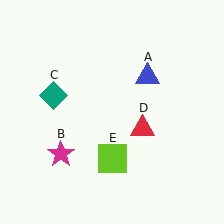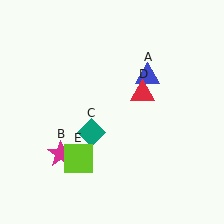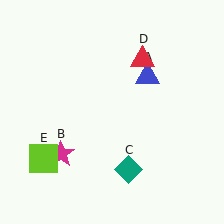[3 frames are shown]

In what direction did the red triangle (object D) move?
The red triangle (object D) moved up.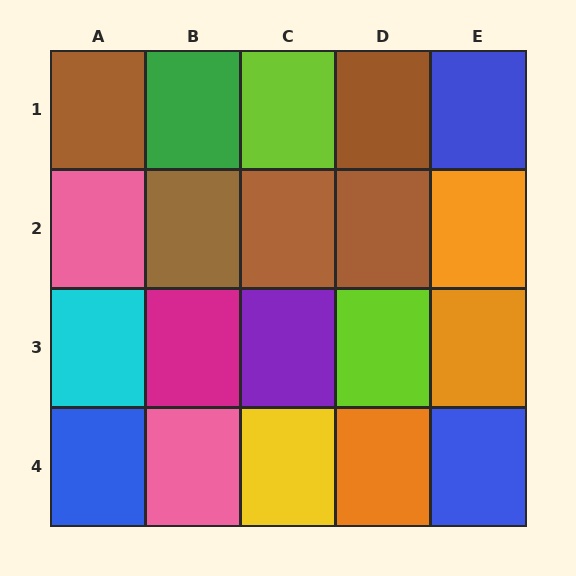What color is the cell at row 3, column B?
Magenta.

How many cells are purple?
1 cell is purple.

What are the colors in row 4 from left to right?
Blue, pink, yellow, orange, blue.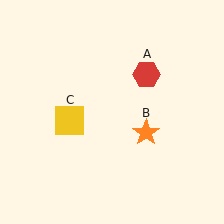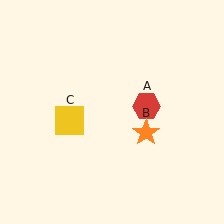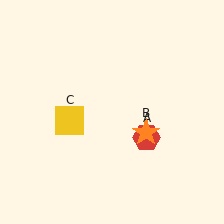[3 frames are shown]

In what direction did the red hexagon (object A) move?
The red hexagon (object A) moved down.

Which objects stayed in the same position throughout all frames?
Orange star (object B) and yellow square (object C) remained stationary.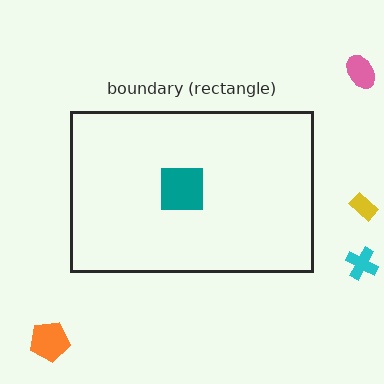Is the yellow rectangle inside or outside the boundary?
Outside.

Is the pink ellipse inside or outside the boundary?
Outside.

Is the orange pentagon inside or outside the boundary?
Outside.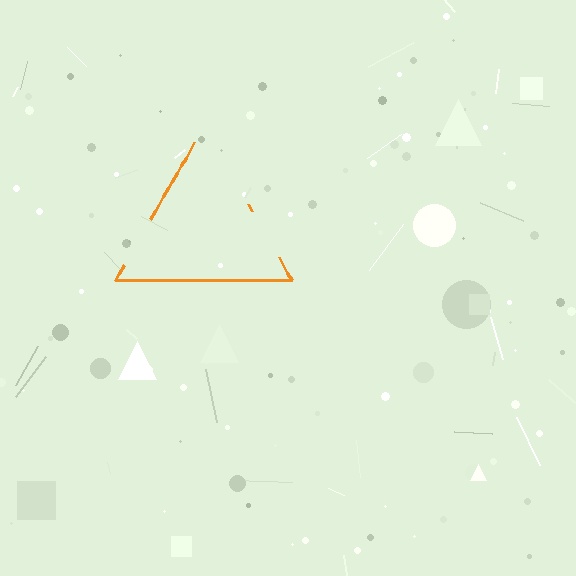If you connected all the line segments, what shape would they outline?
They would outline a triangle.